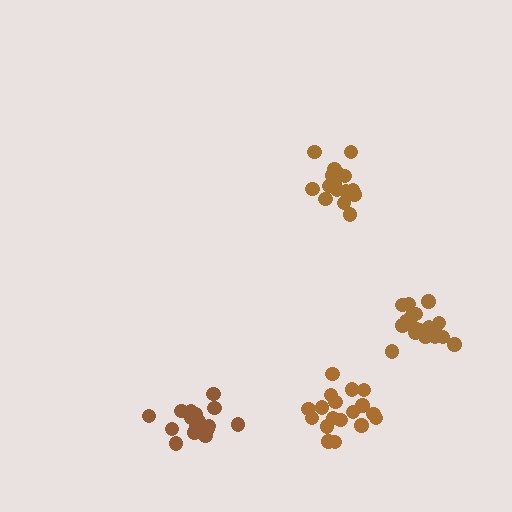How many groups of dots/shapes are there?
There are 4 groups.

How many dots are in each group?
Group 1: 17 dots, Group 2: 16 dots, Group 3: 18 dots, Group 4: 18 dots (69 total).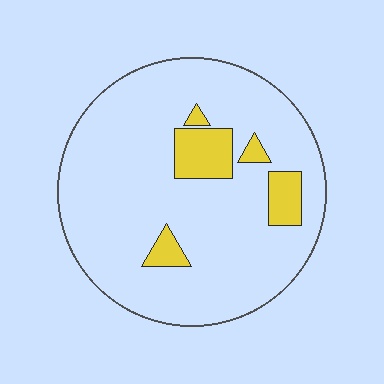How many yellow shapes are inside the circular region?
5.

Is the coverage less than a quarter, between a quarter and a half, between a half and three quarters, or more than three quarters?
Less than a quarter.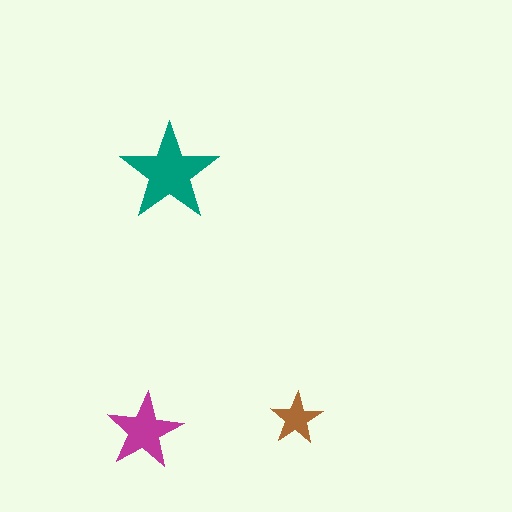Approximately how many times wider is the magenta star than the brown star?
About 1.5 times wider.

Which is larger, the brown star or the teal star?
The teal one.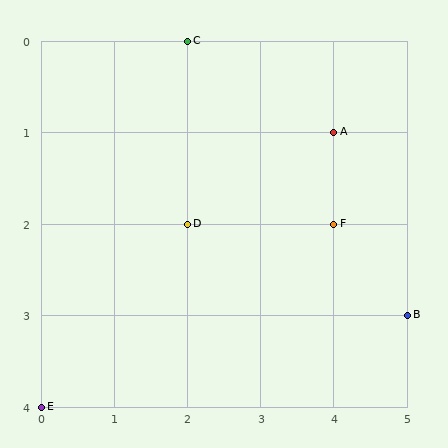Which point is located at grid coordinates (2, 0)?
Point C is at (2, 0).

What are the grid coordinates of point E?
Point E is at grid coordinates (0, 4).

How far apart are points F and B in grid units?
Points F and B are 1 column and 1 row apart (about 1.4 grid units diagonally).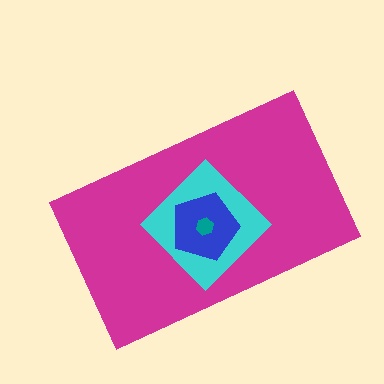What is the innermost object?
The teal hexagon.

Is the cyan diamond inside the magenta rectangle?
Yes.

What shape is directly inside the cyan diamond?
The blue pentagon.